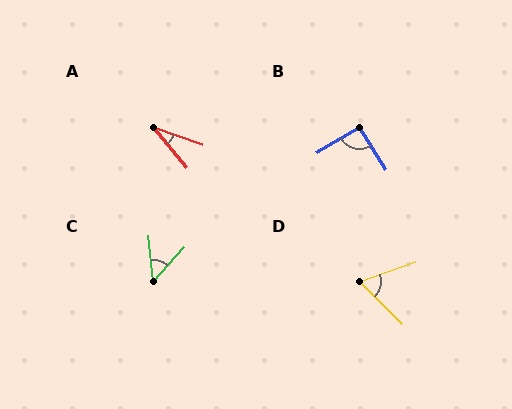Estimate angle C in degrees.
Approximately 48 degrees.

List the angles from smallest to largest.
A (31°), C (48°), D (64°), B (92°).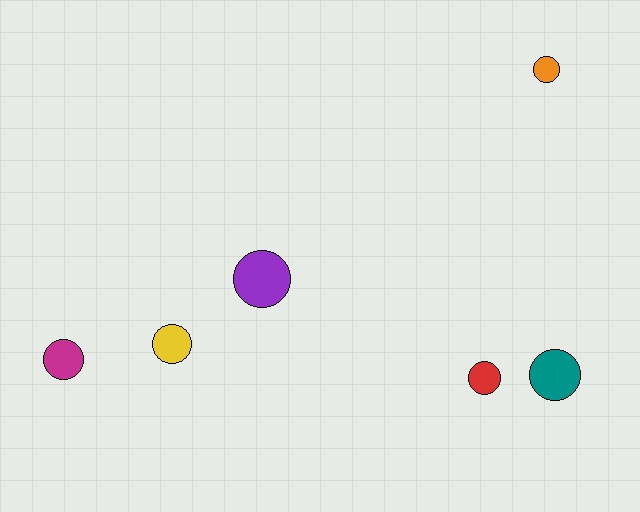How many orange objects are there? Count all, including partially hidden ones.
There is 1 orange object.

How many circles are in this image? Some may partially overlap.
There are 6 circles.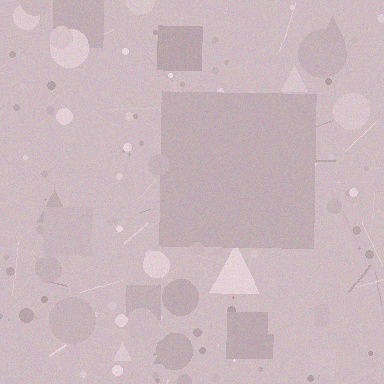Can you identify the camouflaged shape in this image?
The camouflaged shape is a square.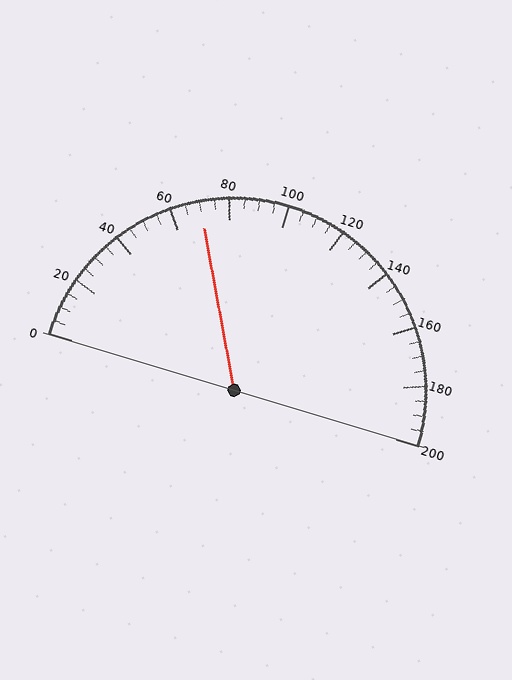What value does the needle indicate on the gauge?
The needle indicates approximately 70.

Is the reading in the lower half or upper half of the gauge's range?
The reading is in the lower half of the range (0 to 200).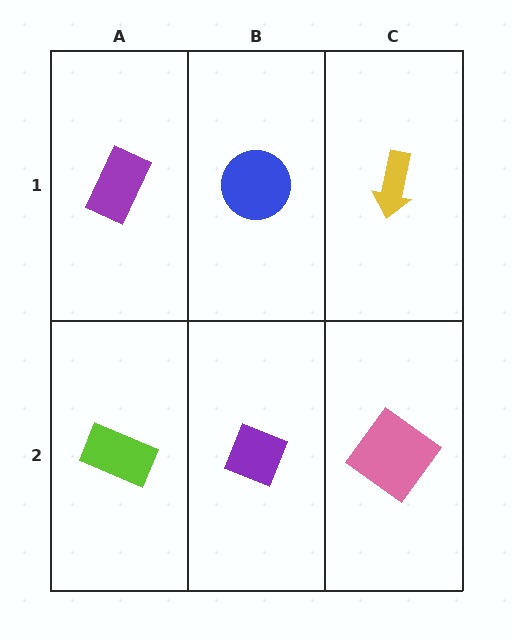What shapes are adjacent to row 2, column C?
A yellow arrow (row 1, column C), a purple diamond (row 2, column B).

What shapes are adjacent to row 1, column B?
A purple diamond (row 2, column B), a purple rectangle (row 1, column A), a yellow arrow (row 1, column C).